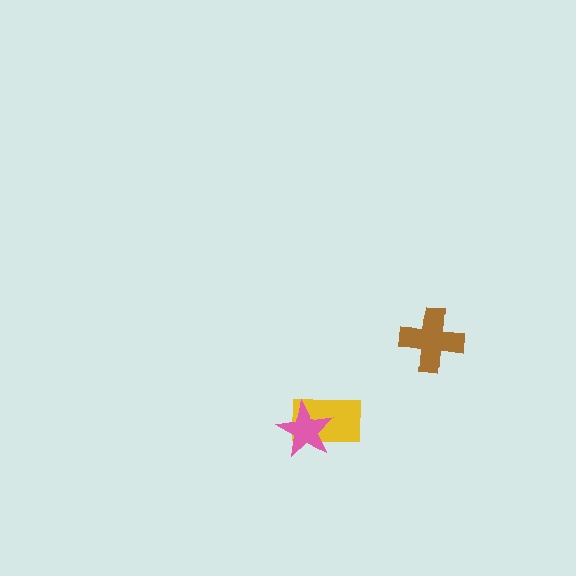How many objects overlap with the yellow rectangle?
1 object overlaps with the yellow rectangle.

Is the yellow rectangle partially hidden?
Yes, it is partially covered by another shape.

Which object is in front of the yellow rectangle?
The pink star is in front of the yellow rectangle.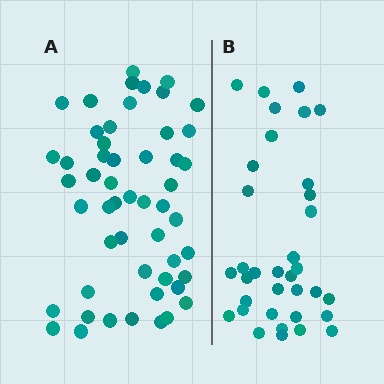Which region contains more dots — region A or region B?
Region A (the left region) has more dots.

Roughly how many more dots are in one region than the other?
Region A has approximately 15 more dots than region B.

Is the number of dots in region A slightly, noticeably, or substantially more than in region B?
Region A has substantially more. The ratio is roughly 1.5 to 1.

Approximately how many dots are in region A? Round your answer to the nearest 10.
About 50 dots. (The exact count is 52, which rounds to 50.)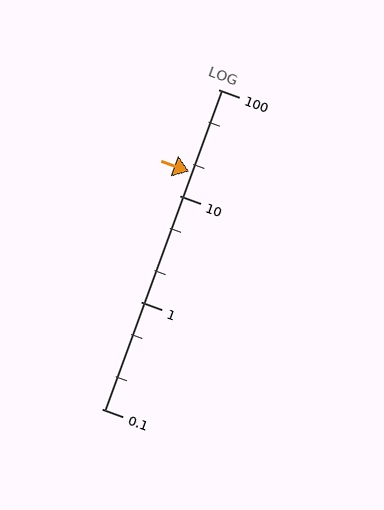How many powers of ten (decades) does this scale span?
The scale spans 3 decades, from 0.1 to 100.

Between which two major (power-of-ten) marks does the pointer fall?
The pointer is between 10 and 100.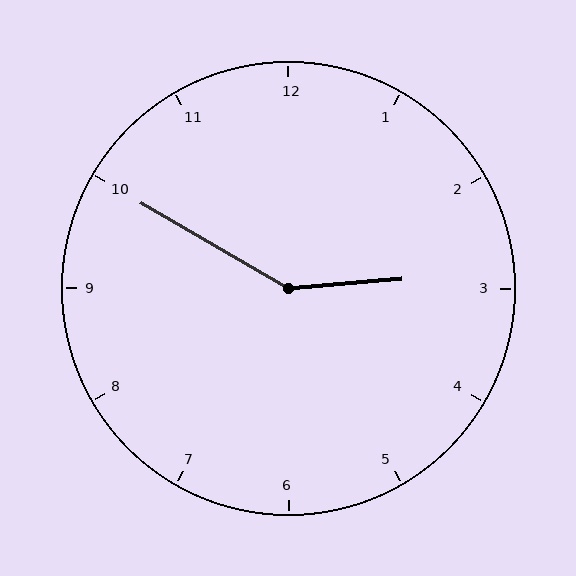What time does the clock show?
2:50.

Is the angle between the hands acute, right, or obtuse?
It is obtuse.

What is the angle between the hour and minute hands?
Approximately 145 degrees.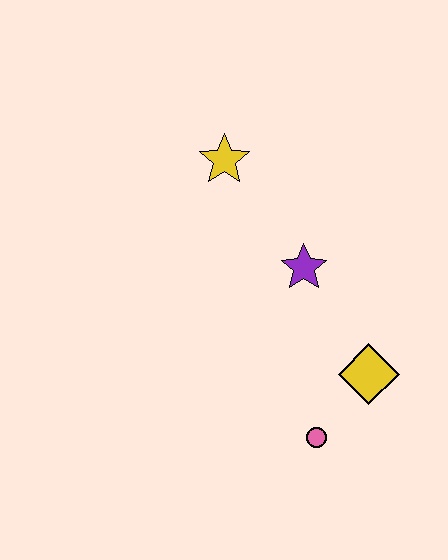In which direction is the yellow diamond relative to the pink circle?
The yellow diamond is above the pink circle.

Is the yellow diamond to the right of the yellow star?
Yes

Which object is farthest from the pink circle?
The yellow star is farthest from the pink circle.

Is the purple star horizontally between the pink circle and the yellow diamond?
No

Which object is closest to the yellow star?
The purple star is closest to the yellow star.